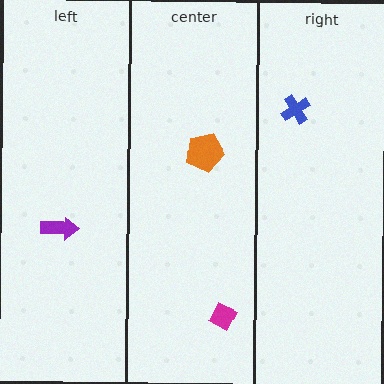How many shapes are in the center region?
2.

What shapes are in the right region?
The blue cross.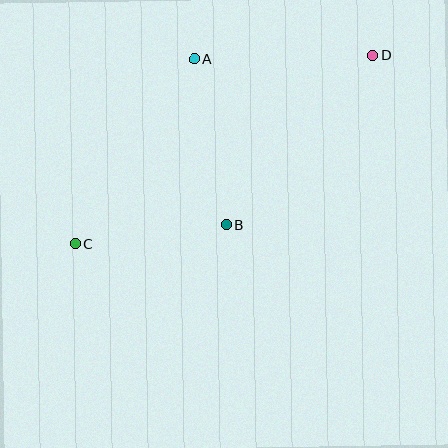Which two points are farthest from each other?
Points C and D are farthest from each other.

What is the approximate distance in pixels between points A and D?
The distance between A and D is approximately 179 pixels.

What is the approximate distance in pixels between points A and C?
The distance between A and C is approximately 220 pixels.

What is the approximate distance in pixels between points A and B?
The distance between A and B is approximately 169 pixels.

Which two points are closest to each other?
Points B and C are closest to each other.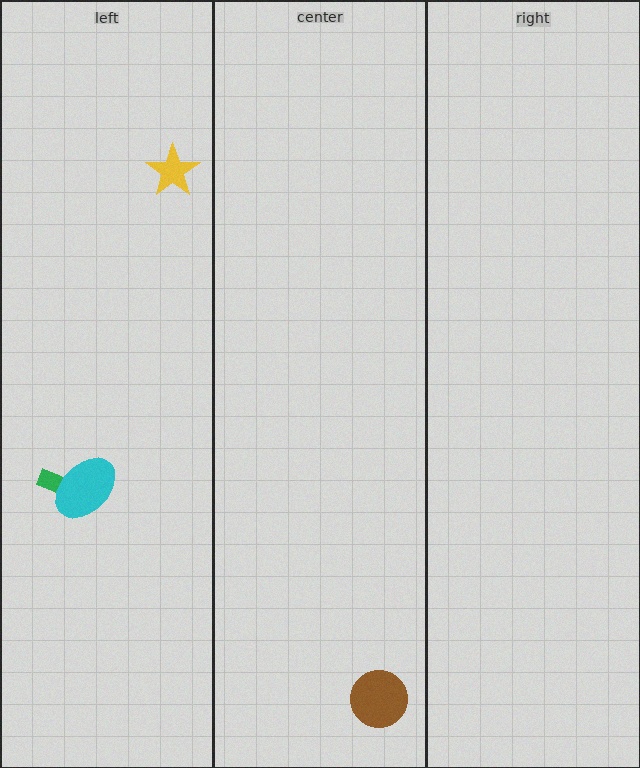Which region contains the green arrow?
The left region.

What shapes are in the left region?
The green arrow, the yellow star, the cyan ellipse.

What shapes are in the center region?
The brown circle.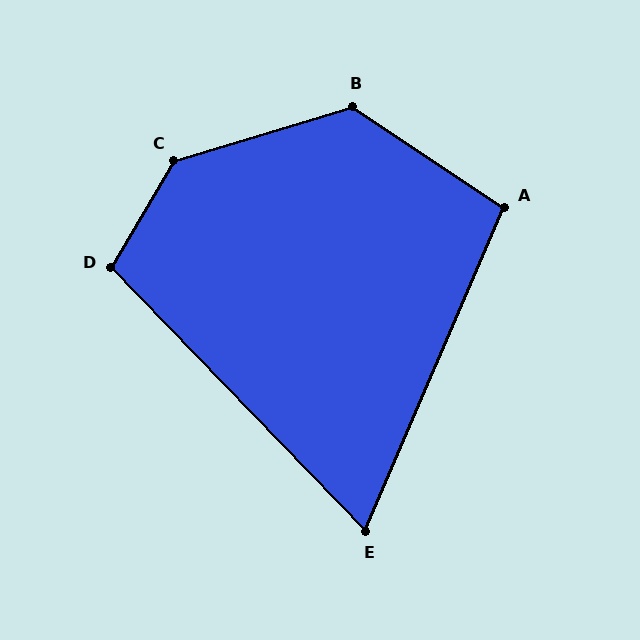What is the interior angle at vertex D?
Approximately 105 degrees (obtuse).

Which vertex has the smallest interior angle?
E, at approximately 67 degrees.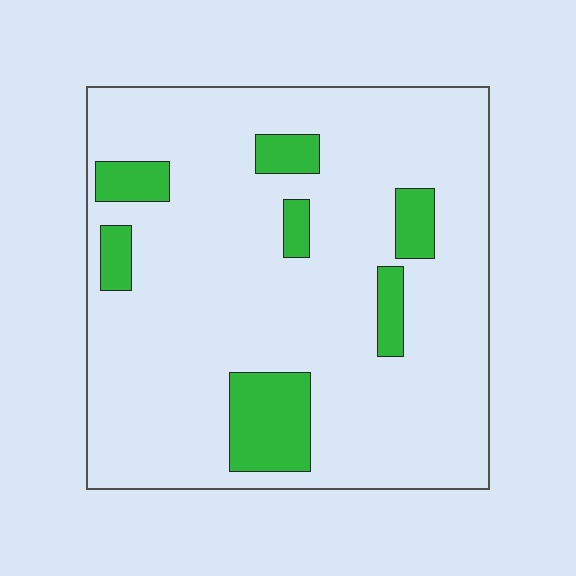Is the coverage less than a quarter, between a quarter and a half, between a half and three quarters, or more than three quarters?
Less than a quarter.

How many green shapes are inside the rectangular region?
7.